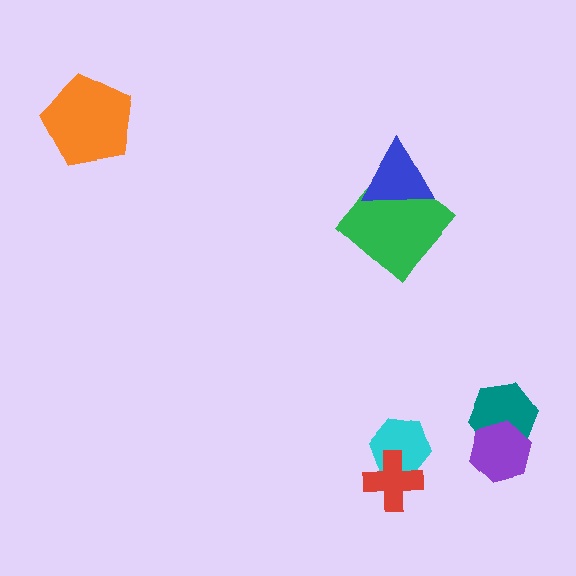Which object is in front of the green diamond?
The blue triangle is in front of the green diamond.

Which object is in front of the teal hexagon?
The purple hexagon is in front of the teal hexagon.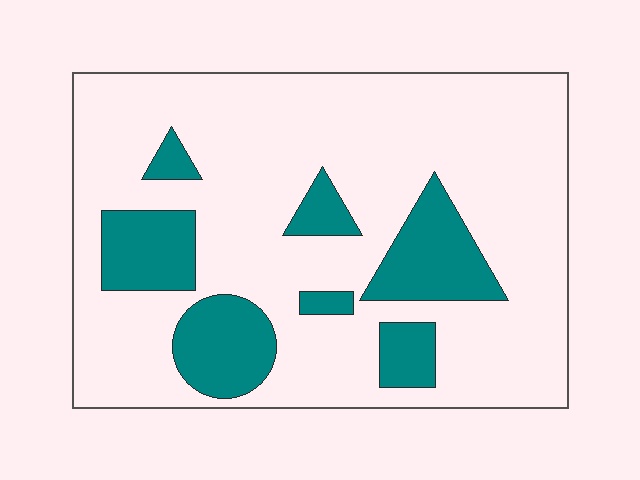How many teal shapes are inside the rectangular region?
7.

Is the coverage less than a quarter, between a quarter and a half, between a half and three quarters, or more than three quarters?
Less than a quarter.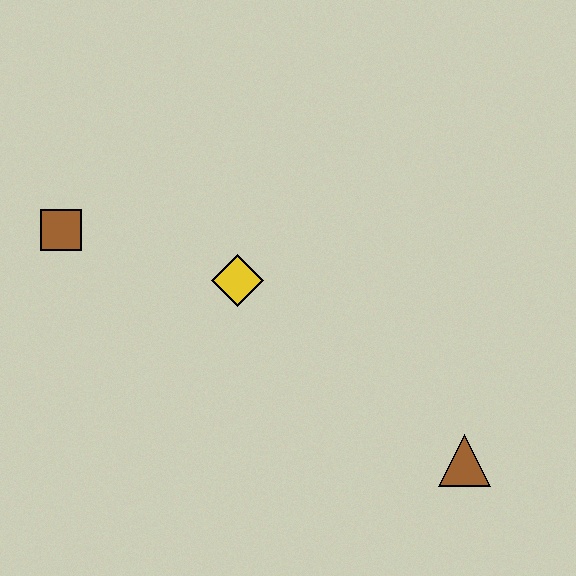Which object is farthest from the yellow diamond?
The brown triangle is farthest from the yellow diamond.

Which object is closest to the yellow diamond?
The brown square is closest to the yellow diamond.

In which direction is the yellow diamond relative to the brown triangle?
The yellow diamond is to the left of the brown triangle.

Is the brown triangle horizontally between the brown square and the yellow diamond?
No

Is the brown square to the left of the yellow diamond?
Yes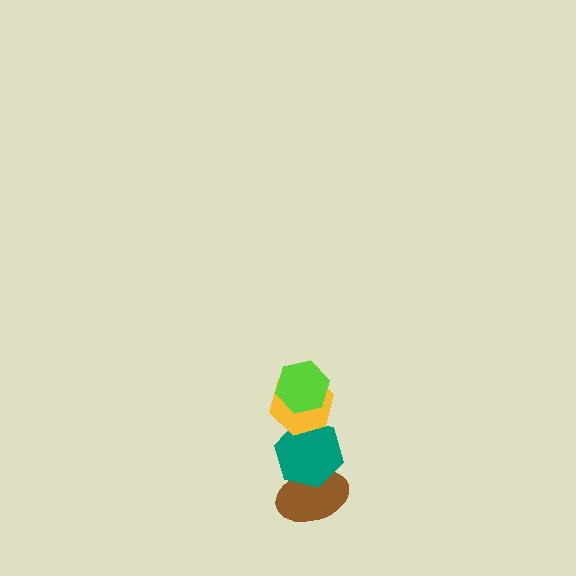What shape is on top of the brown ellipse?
The teal hexagon is on top of the brown ellipse.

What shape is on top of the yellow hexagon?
The lime hexagon is on top of the yellow hexagon.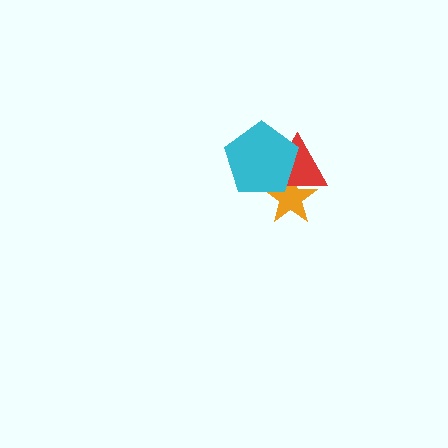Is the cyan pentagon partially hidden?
No, no other shape covers it.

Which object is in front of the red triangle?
The cyan pentagon is in front of the red triangle.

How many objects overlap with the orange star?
2 objects overlap with the orange star.